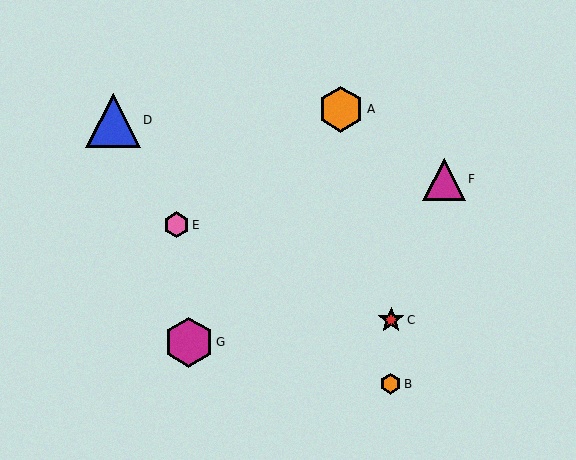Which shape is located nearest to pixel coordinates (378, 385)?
The orange hexagon (labeled B) at (391, 384) is nearest to that location.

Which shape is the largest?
The blue triangle (labeled D) is the largest.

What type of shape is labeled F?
Shape F is a magenta triangle.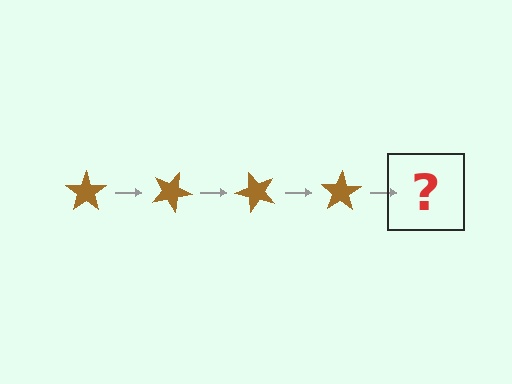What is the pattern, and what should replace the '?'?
The pattern is that the star rotates 25 degrees each step. The '?' should be a brown star rotated 100 degrees.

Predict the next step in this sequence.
The next step is a brown star rotated 100 degrees.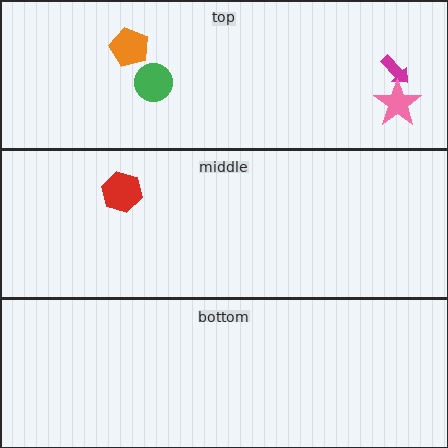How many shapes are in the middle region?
1.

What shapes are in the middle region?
The red hexagon.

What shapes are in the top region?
The green circle, the orange pentagon, the magenta arrow, the pink star.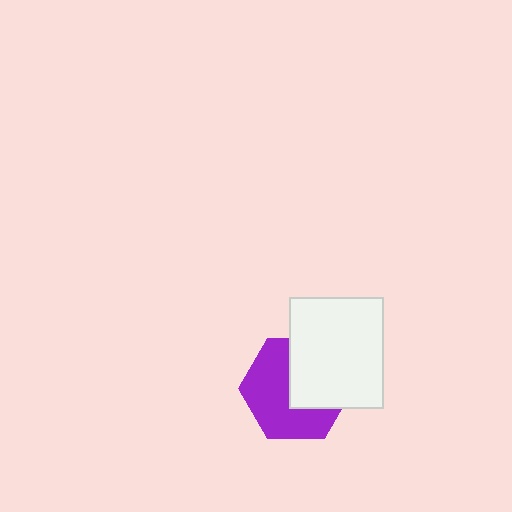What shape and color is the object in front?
The object in front is a white rectangle.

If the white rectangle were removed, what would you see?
You would see the complete purple hexagon.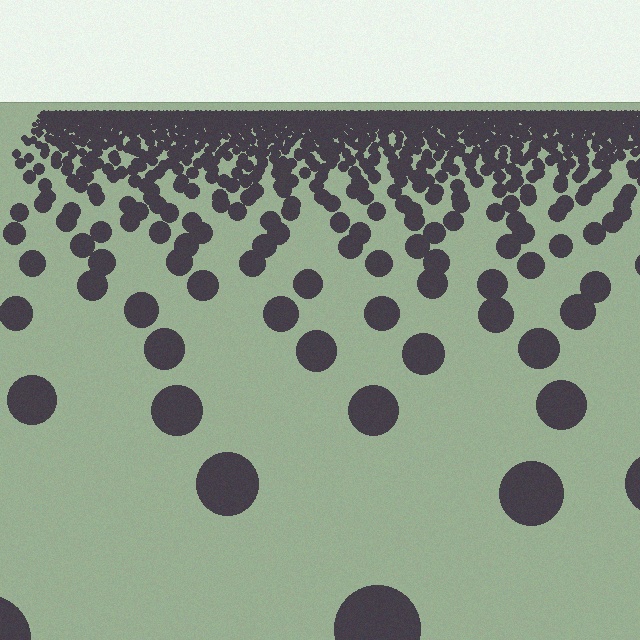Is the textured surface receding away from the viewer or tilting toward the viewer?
The surface is receding away from the viewer. Texture elements get smaller and denser toward the top.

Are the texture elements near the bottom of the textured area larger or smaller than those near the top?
Larger. Near the bottom, elements are closer to the viewer and appear at a bigger on-screen size.